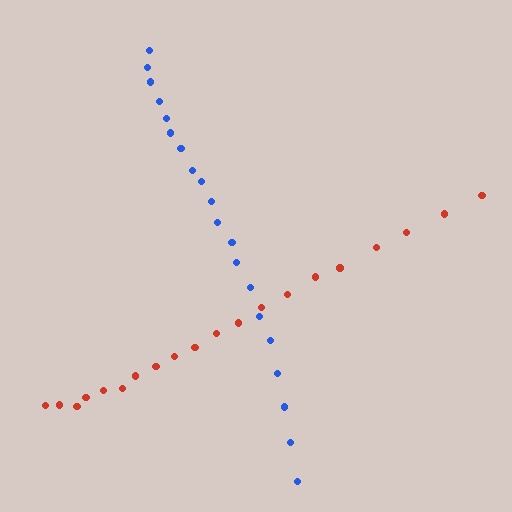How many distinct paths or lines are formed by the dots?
There are 2 distinct paths.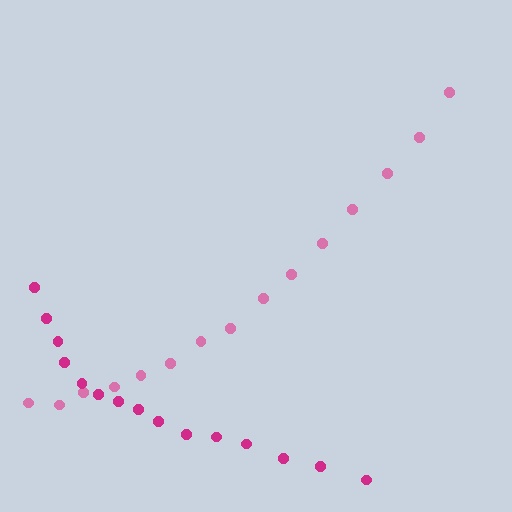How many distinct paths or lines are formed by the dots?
There are 2 distinct paths.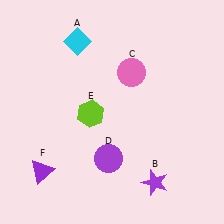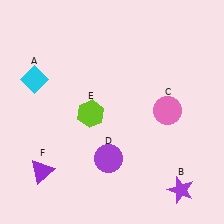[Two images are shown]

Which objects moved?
The objects that moved are: the cyan diamond (A), the purple star (B), the pink circle (C).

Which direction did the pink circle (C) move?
The pink circle (C) moved down.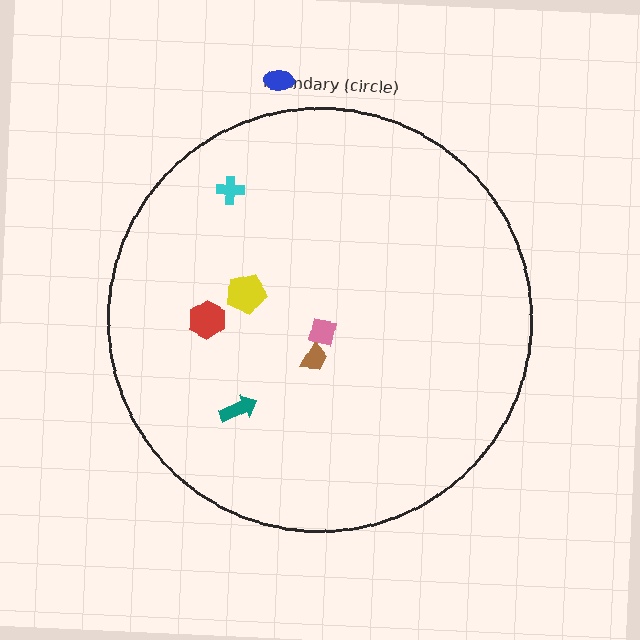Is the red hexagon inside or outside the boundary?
Inside.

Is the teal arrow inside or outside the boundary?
Inside.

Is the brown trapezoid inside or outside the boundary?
Inside.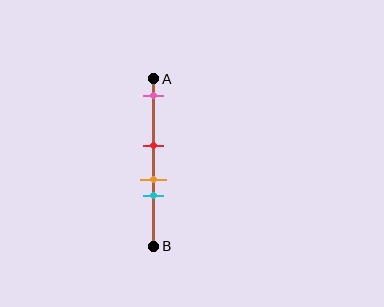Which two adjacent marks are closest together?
The orange and cyan marks are the closest adjacent pair.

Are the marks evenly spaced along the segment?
No, the marks are not evenly spaced.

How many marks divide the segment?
There are 4 marks dividing the segment.